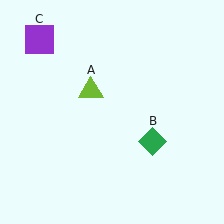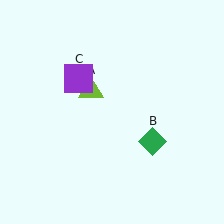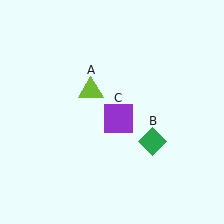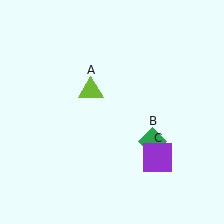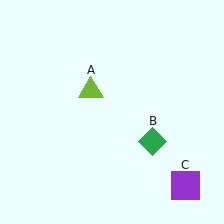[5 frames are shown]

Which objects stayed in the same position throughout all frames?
Lime triangle (object A) and green diamond (object B) remained stationary.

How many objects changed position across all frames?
1 object changed position: purple square (object C).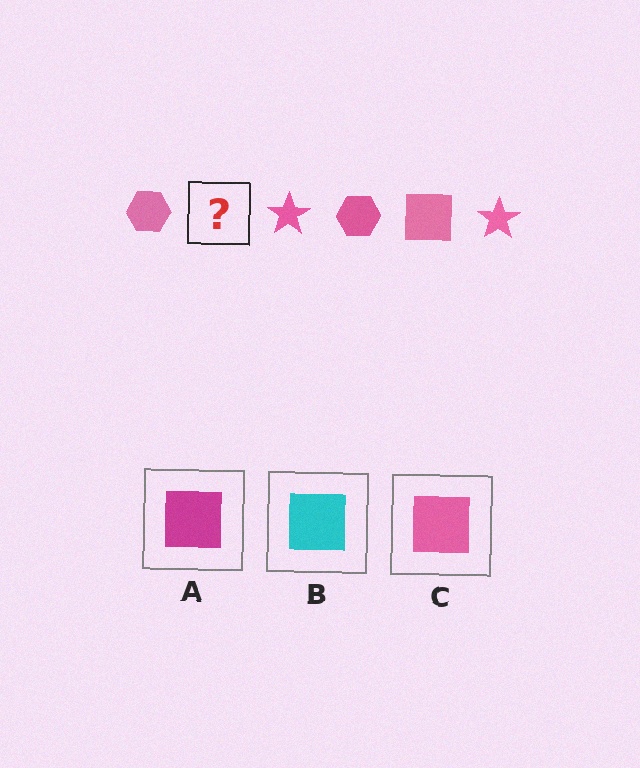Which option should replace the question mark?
Option C.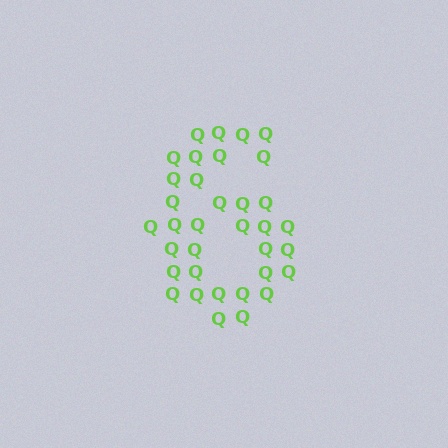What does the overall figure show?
The overall figure shows the digit 6.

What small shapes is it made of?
It is made of small letter Q's.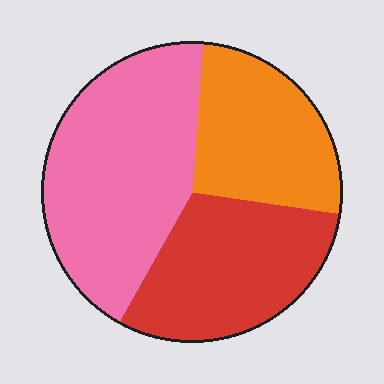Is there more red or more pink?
Pink.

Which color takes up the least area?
Orange, at roughly 25%.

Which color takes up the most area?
Pink, at roughly 45%.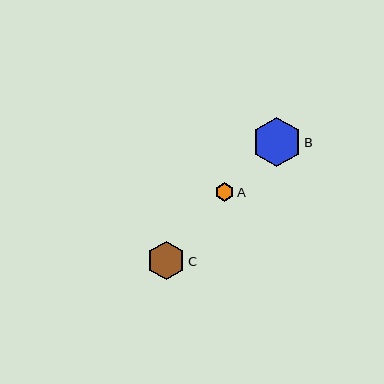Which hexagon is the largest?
Hexagon B is the largest with a size of approximately 49 pixels.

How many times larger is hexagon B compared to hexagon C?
Hexagon B is approximately 1.3 times the size of hexagon C.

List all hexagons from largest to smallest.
From largest to smallest: B, C, A.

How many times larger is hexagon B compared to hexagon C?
Hexagon B is approximately 1.3 times the size of hexagon C.